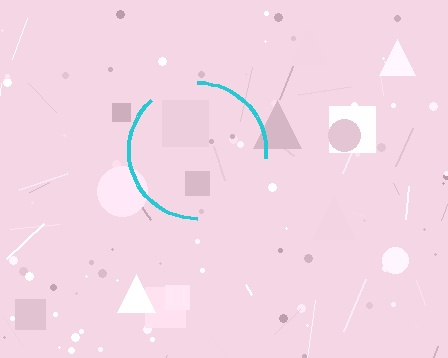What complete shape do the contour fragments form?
The contour fragments form a circle.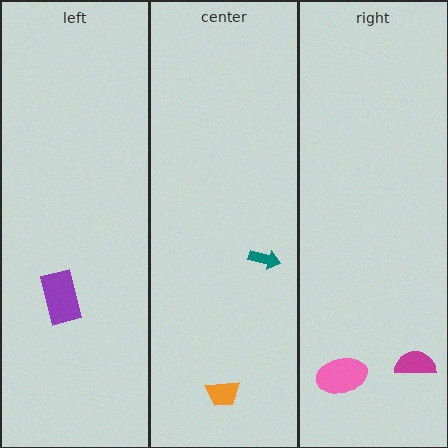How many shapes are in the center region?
2.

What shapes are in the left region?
The purple rectangle.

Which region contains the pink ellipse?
The right region.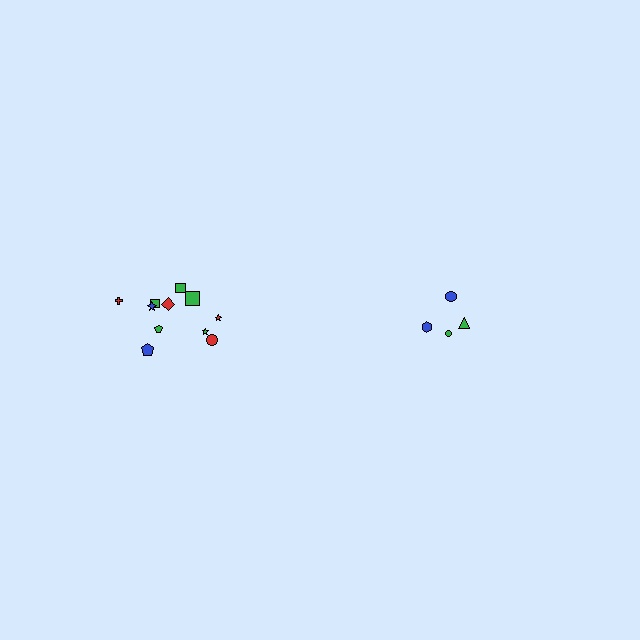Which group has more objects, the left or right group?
The left group.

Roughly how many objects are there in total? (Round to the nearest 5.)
Roughly 15 objects in total.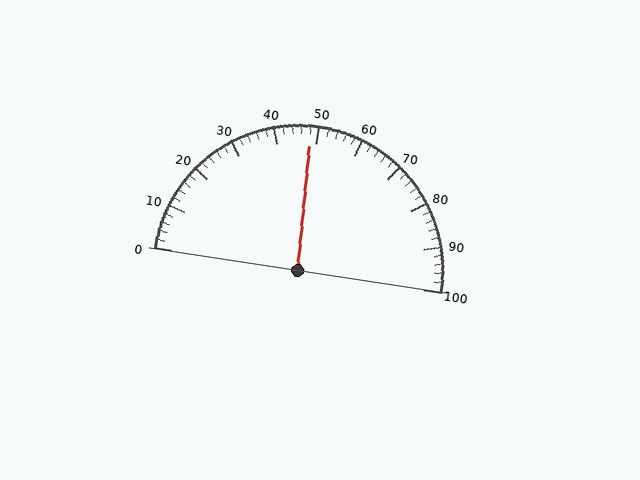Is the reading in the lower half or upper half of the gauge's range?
The reading is in the lower half of the range (0 to 100).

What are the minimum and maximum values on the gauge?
The gauge ranges from 0 to 100.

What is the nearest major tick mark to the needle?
The nearest major tick mark is 50.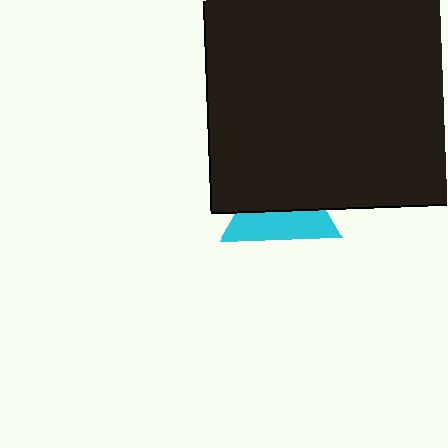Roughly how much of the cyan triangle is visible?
About half of it is visible (roughly 46%).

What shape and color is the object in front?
The object in front is a black rectangle.